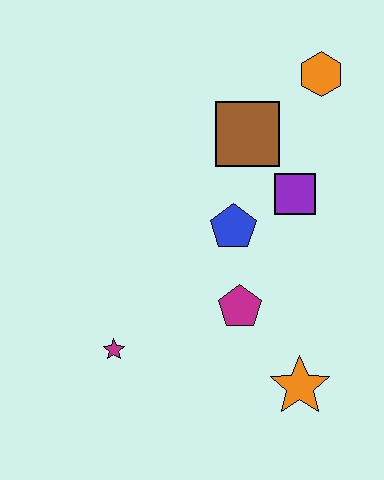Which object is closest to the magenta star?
The magenta pentagon is closest to the magenta star.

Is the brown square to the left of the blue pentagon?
No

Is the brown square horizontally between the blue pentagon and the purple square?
Yes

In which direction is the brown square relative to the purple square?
The brown square is above the purple square.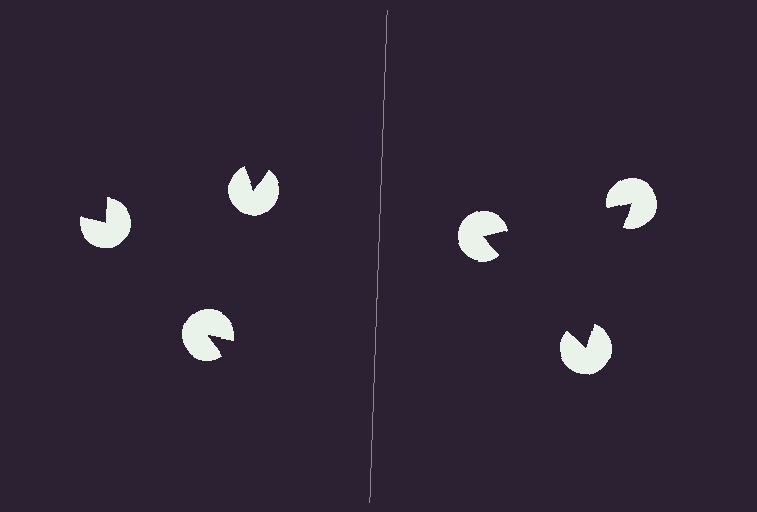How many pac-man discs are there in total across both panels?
6 — 3 on each side.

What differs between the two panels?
The pac-man discs are positioned identically on both sides; only the wedge orientations differ. On the right they align to a triangle; on the left they are misaligned.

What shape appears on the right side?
An illusory triangle.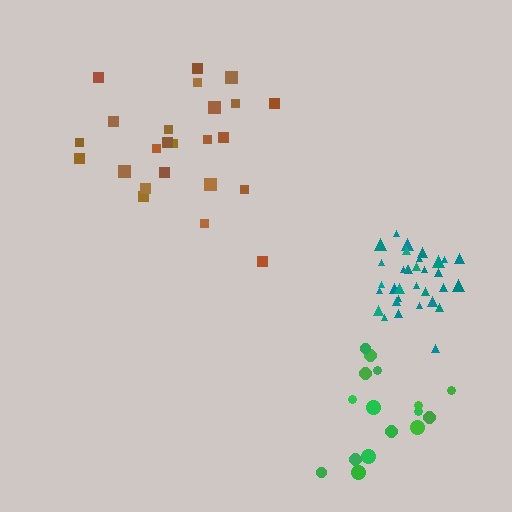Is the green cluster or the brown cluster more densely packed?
Green.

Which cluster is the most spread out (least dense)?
Brown.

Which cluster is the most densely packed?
Teal.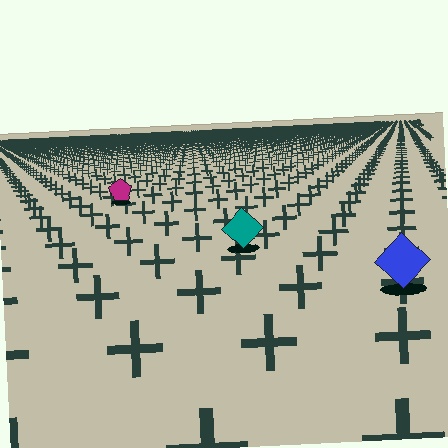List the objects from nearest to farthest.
From nearest to farthest: the blue diamond, the teal diamond, the magenta pentagon.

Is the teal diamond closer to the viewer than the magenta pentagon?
Yes. The teal diamond is closer — you can tell from the texture gradient: the ground texture is coarser near it.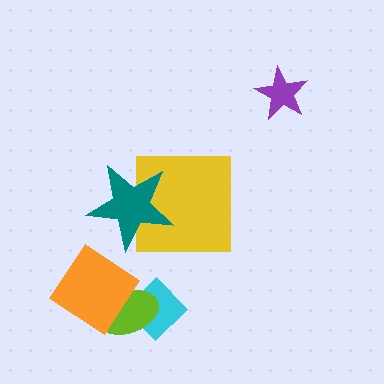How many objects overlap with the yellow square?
1 object overlaps with the yellow square.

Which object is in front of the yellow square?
The teal star is in front of the yellow square.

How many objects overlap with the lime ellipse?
2 objects overlap with the lime ellipse.